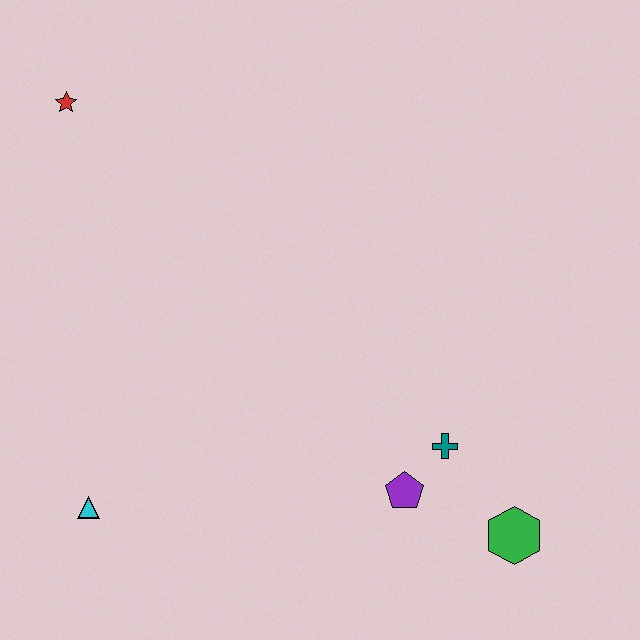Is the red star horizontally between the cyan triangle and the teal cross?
No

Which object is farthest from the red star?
The green hexagon is farthest from the red star.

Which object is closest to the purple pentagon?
The teal cross is closest to the purple pentagon.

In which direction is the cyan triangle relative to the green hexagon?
The cyan triangle is to the left of the green hexagon.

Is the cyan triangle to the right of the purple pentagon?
No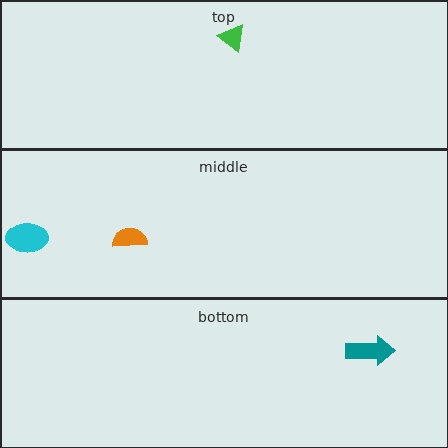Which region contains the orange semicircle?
The middle region.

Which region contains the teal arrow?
The bottom region.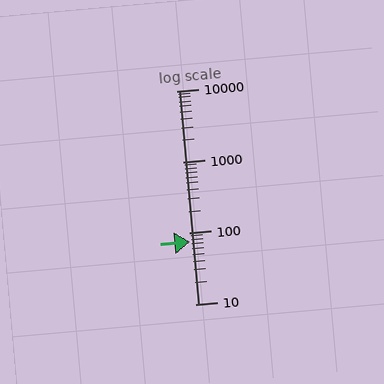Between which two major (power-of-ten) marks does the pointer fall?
The pointer is between 10 and 100.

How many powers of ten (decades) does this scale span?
The scale spans 3 decades, from 10 to 10000.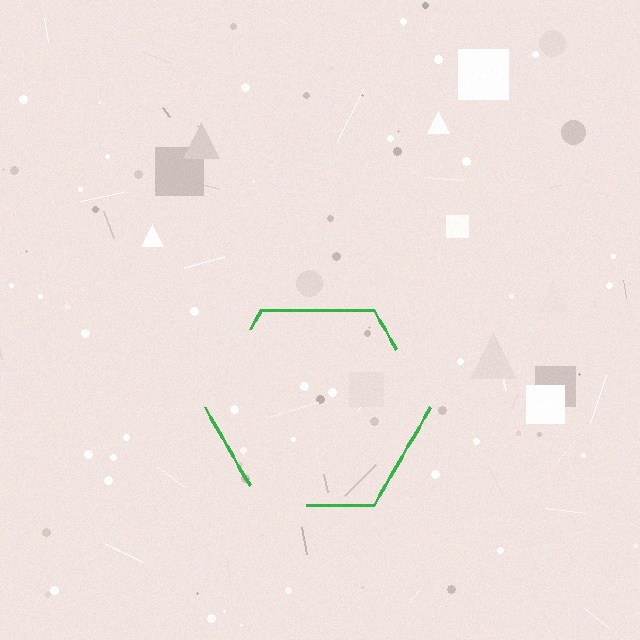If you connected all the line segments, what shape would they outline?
They would outline a hexagon.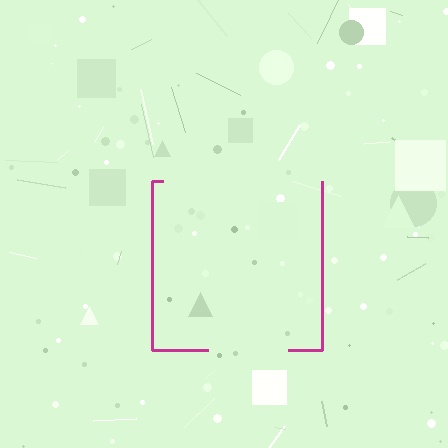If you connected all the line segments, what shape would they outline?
They would outline a square.